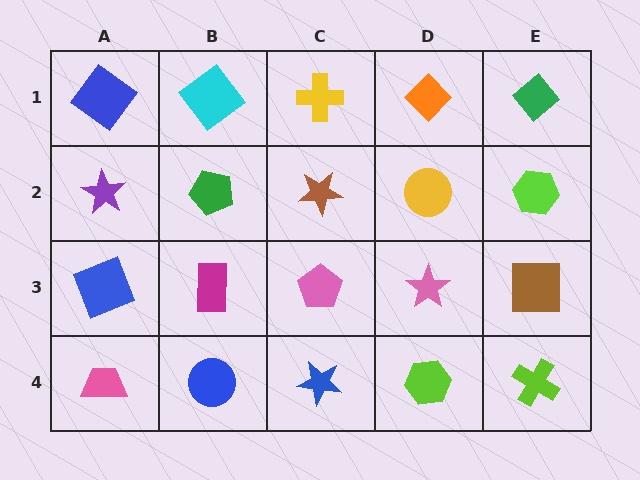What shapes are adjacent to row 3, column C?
A brown star (row 2, column C), a blue star (row 4, column C), a magenta rectangle (row 3, column B), a pink star (row 3, column D).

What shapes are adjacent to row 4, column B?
A magenta rectangle (row 3, column B), a pink trapezoid (row 4, column A), a blue star (row 4, column C).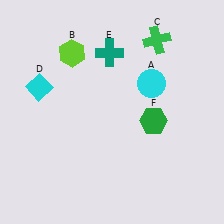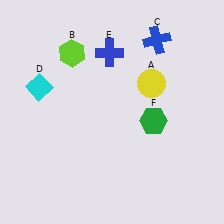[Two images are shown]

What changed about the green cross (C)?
In Image 1, C is green. In Image 2, it changed to blue.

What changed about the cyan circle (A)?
In Image 1, A is cyan. In Image 2, it changed to yellow.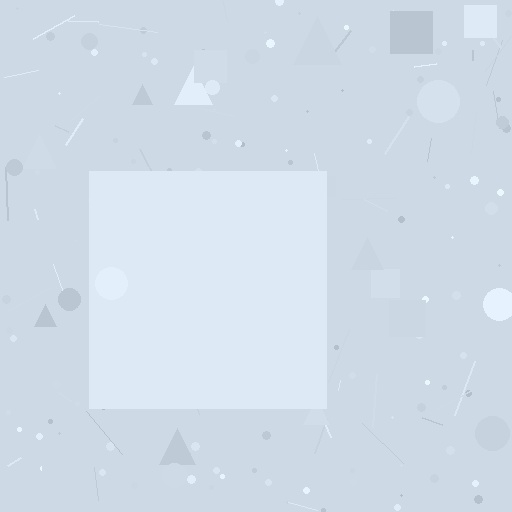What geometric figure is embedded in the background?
A square is embedded in the background.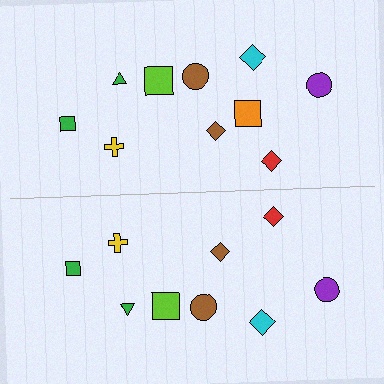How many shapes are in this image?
There are 19 shapes in this image.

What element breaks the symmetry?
A orange square is missing from the bottom side.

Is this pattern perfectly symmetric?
No, the pattern is not perfectly symmetric. A orange square is missing from the bottom side.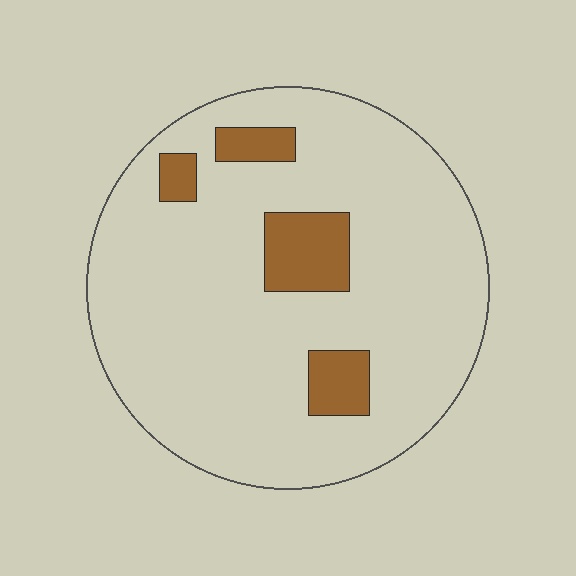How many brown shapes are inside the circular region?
4.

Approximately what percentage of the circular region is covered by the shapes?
Approximately 10%.